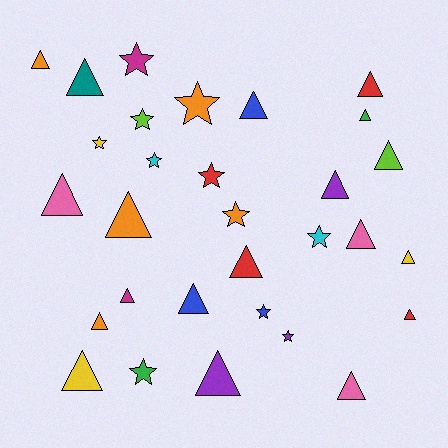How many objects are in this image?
There are 30 objects.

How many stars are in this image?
There are 11 stars.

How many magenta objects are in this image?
There are 2 magenta objects.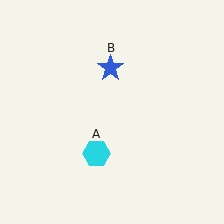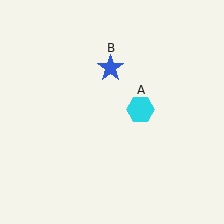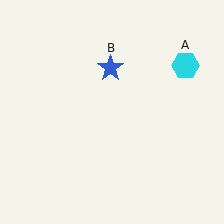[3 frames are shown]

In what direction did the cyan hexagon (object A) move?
The cyan hexagon (object A) moved up and to the right.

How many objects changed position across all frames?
1 object changed position: cyan hexagon (object A).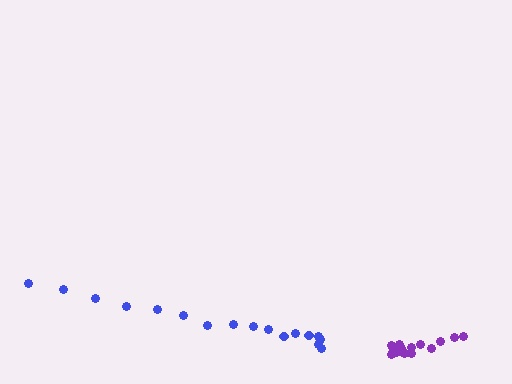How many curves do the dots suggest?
There are 2 distinct paths.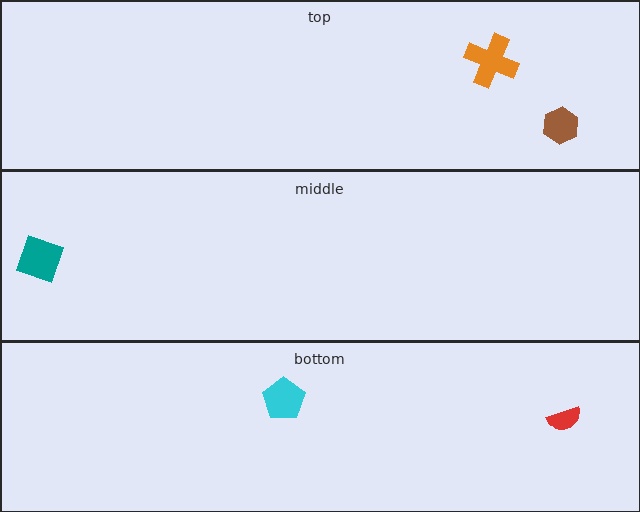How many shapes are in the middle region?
1.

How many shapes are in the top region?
2.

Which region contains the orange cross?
The top region.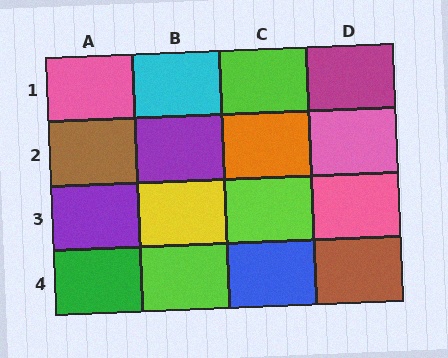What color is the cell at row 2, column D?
Pink.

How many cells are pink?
3 cells are pink.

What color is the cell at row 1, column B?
Cyan.